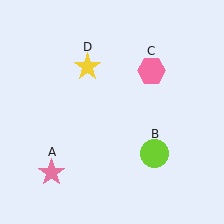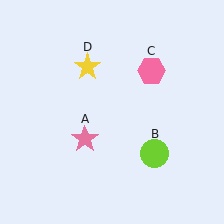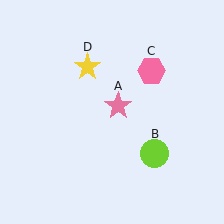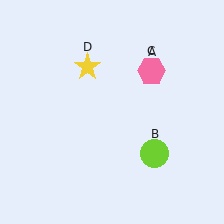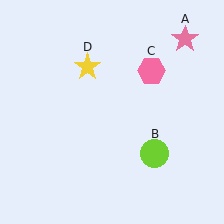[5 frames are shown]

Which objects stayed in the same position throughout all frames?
Lime circle (object B) and pink hexagon (object C) and yellow star (object D) remained stationary.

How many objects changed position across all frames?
1 object changed position: pink star (object A).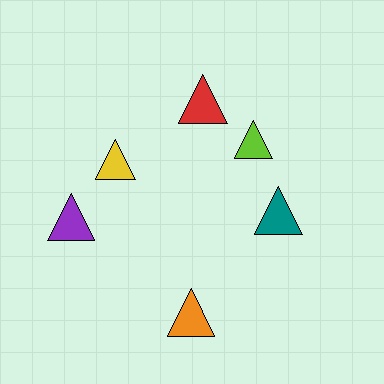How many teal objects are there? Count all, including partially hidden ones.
There is 1 teal object.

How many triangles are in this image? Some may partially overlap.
There are 6 triangles.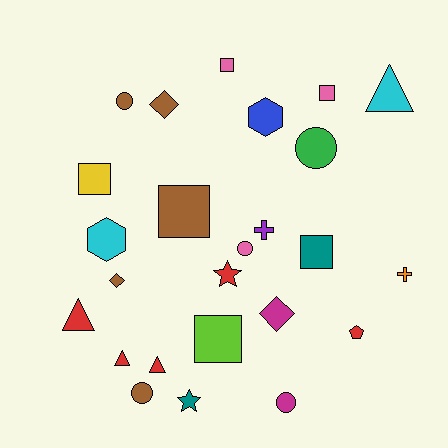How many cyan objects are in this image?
There are 2 cyan objects.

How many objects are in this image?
There are 25 objects.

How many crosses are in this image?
There are 2 crosses.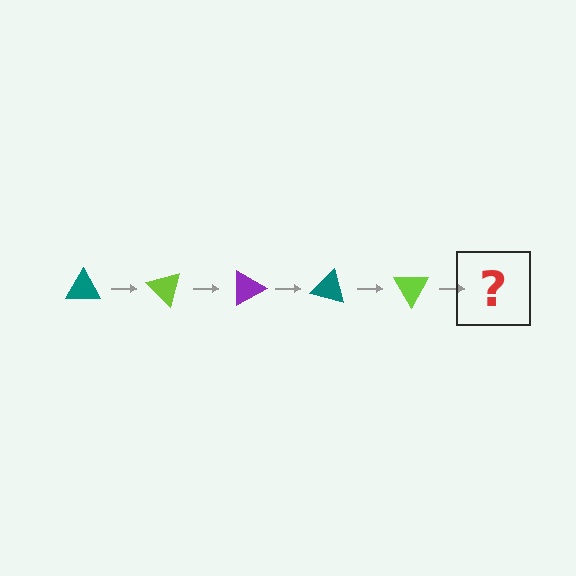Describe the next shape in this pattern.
It should be a purple triangle, rotated 225 degrees from the start.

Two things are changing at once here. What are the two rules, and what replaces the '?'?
The two rules are that it rotates 45 degrees each step and the color cycles through teal, lime, and purple. The '?' should be a purple triangle, rotated 225 degrees from the start.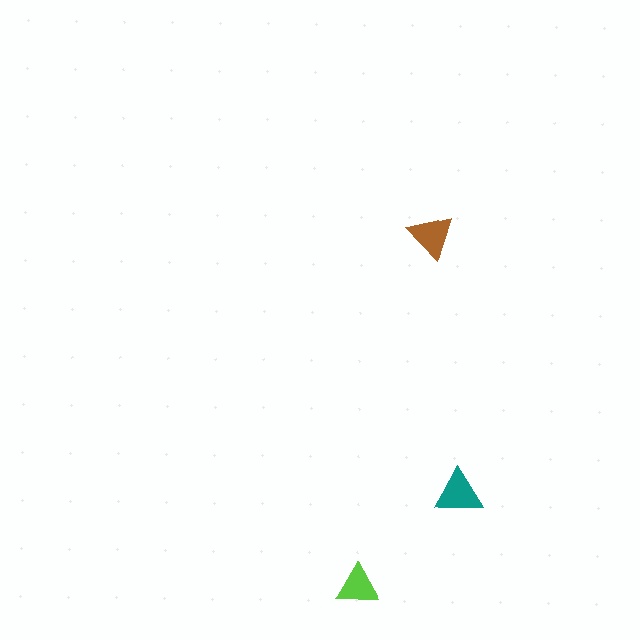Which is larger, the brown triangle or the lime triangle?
The brown one.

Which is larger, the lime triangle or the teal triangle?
The teal one.